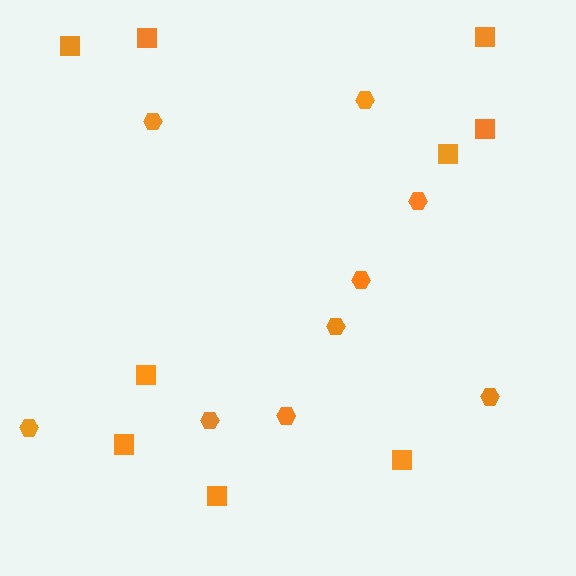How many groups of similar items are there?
There are 2 groups: one group of hexagons (9) and one group of squares (9).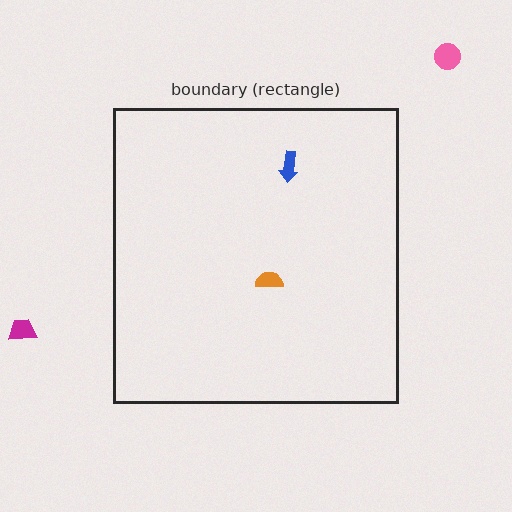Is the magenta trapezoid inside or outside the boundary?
Outside.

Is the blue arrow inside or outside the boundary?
Inside.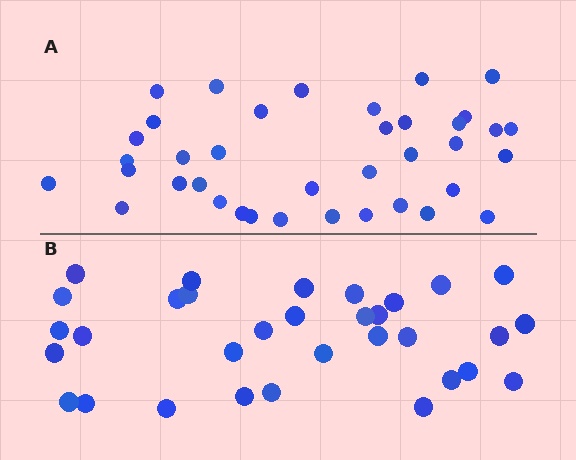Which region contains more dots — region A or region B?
Region A (the top region) has more dots.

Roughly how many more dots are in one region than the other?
Region A has about 6 more dots than region B.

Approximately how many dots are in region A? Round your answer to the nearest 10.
About 40 dots. (The exact count is 38, which rounds to 40.)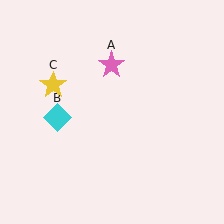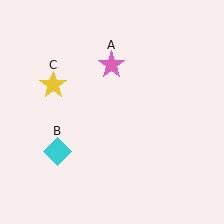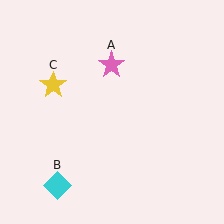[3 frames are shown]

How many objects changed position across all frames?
1 object changed position: cyan diamond (object B).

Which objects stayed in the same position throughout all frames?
Pink star (object A) and yellow star (object C) remained stationary.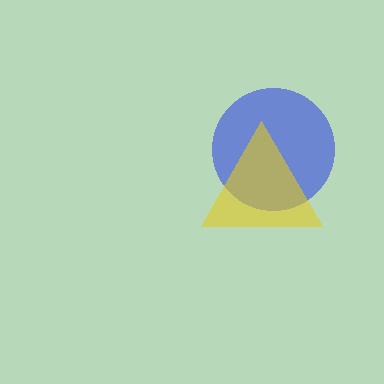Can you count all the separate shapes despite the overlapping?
Yes, there are 2 separate shapes.